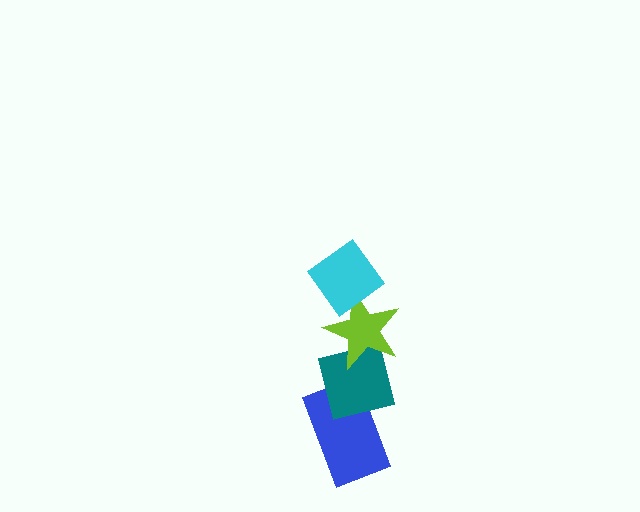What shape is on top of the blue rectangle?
The teal square is on top of the blue rectangle.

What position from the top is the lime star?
The lime star is 2nd from the top.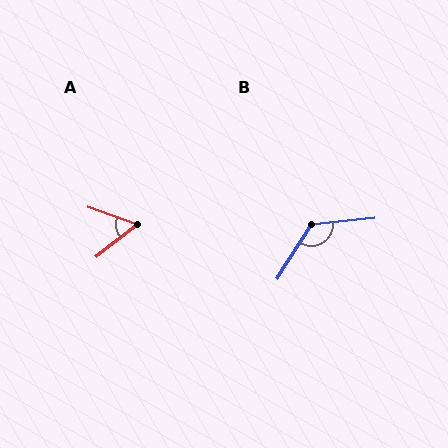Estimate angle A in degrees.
Approximately 57 degrees.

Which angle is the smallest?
A, at approximately 57 degrees.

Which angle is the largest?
B, at approximately 128 degrees.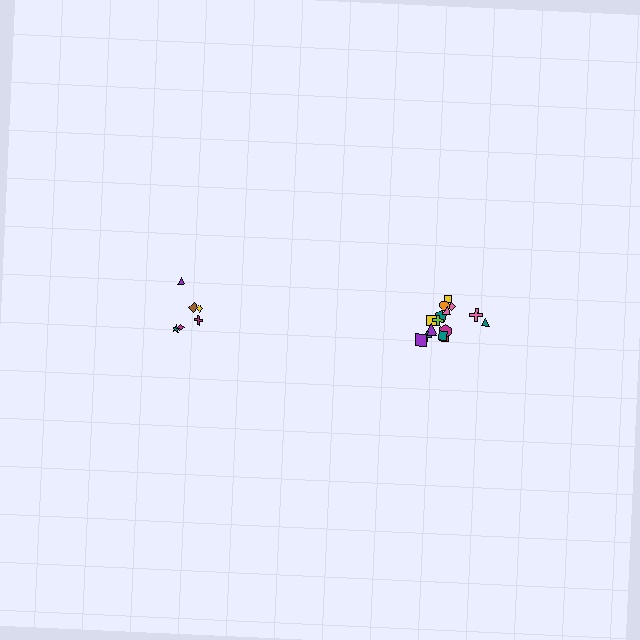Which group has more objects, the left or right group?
The right group.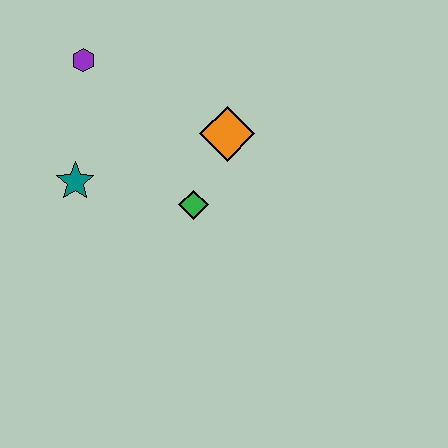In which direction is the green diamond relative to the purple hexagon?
The green diamond is below the purple hexagon.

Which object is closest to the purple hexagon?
The teal star is closest to the purple hexagon.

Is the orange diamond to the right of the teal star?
Yes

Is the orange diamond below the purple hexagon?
Yes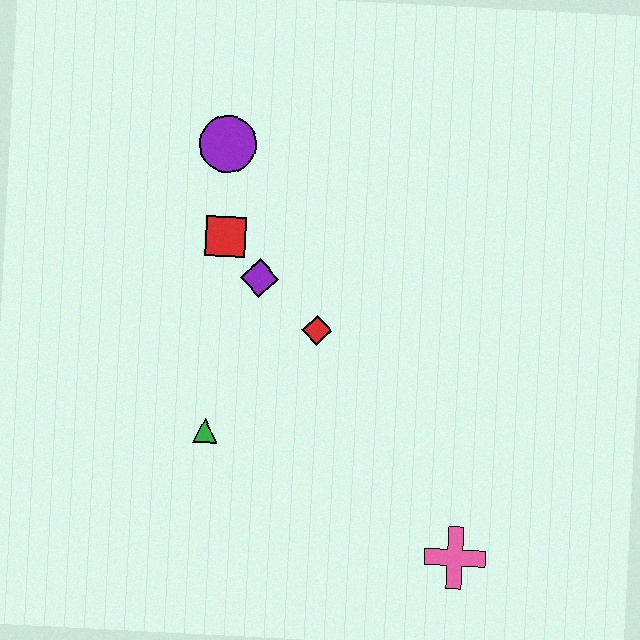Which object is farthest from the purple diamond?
The pink cross is farthest from the purple diamond.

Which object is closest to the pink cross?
The red diamond is closest to the pink cross.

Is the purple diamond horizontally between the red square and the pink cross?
Yes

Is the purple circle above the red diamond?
Yes